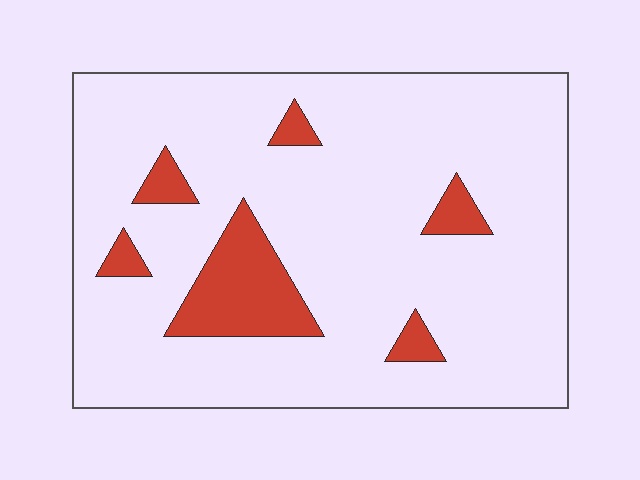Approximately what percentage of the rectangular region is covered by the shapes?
Approximately 10%.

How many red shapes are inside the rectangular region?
6.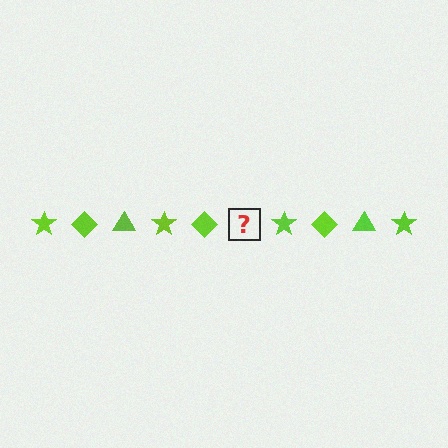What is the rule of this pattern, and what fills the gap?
The rule is that the pattern cycles through star, diamond, triangle shapes in lime. The gap should be filled with a lime triangle.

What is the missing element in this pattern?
The missing element is a lime triangle.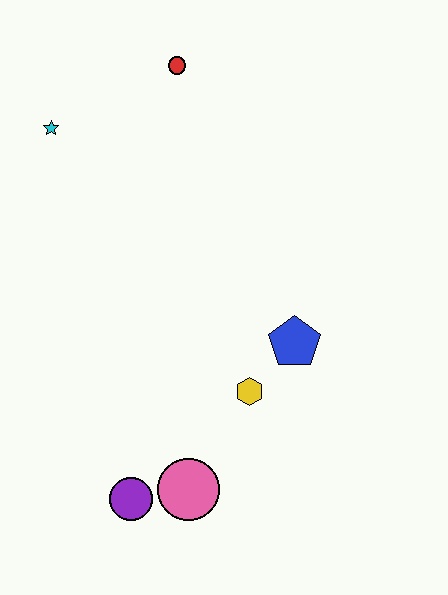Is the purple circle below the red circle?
Yes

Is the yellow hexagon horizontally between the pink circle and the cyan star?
No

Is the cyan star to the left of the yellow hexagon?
Yes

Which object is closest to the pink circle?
The purple circle is closest to the pink circle.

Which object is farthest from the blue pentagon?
The cyan star is farthest from the blue pentagon.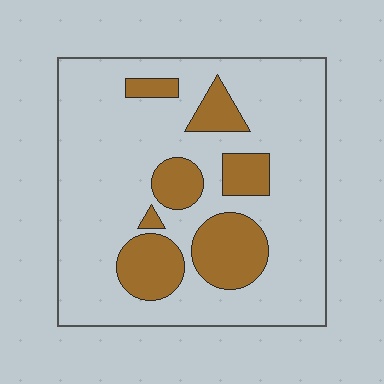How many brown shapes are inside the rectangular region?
7.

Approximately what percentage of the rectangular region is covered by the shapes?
Approximately 20%.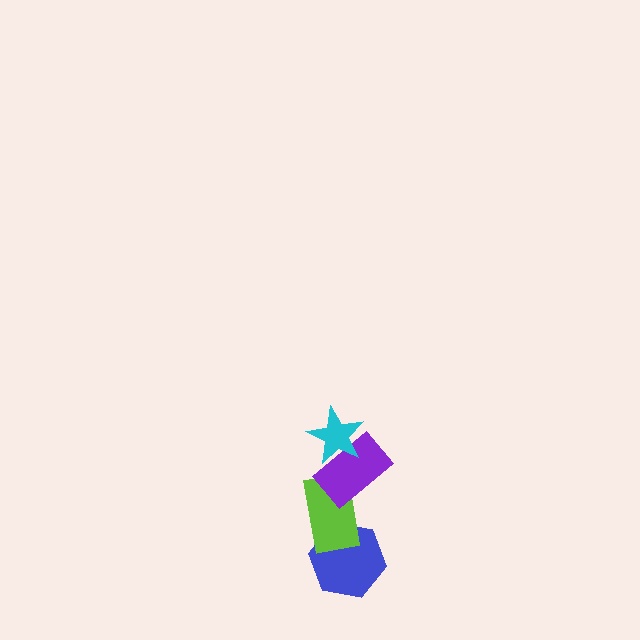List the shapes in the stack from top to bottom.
From top to bottom: the cyan star, the purple rectangle, the lime rectangle, the blue hexagon.